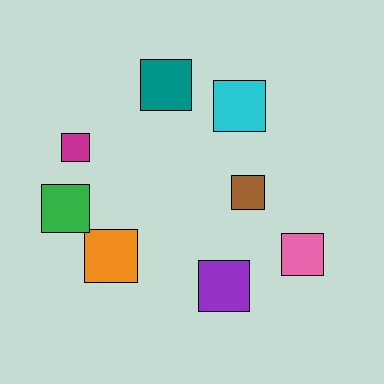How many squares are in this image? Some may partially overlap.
There are 8 squares.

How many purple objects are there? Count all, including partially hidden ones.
There is 1 purple object.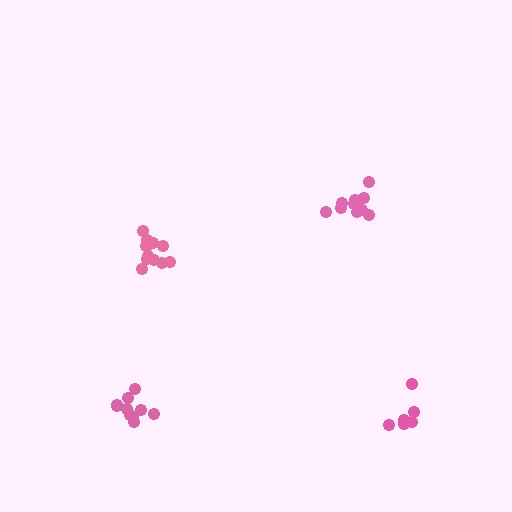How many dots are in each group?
Group 1: 11 dots, Group 2: 11 dots, Group 3: 6 dots, Group 4: 9 dots (37 total).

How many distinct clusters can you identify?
There are 4 distinct clusters.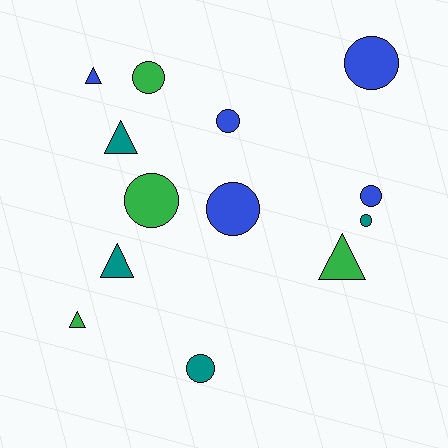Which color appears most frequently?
Blue, with 5 objects.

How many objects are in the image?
There are 13 objects.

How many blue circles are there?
There are 4 blue circles.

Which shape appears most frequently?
Circle, with 8 objects.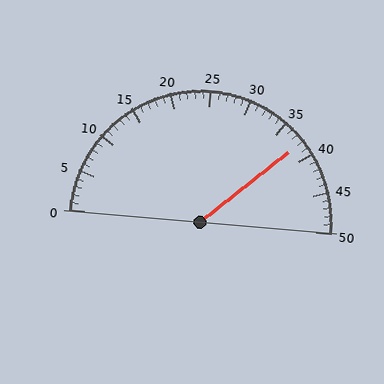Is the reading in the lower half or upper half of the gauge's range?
The reading is in the upper half of the range (0 to 50).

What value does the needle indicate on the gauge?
The needle indicates approximately 38.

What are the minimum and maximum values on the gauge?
The gauge ranges from 0 to 50.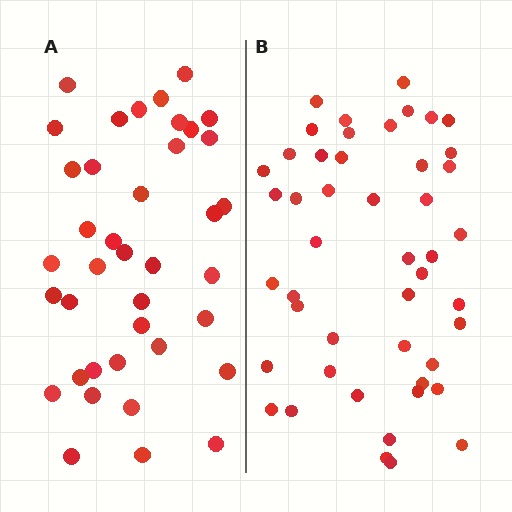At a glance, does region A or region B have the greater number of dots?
Region B (the right region) has more dots.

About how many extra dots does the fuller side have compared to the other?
Region B has roughly 8 or so more dots than region A.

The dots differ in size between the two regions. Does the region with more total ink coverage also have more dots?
No. Region A has more total ink coverage because its dots are larger, but region B actually contains more individual dots. Total area can be misleading — the number of items is what matters here.